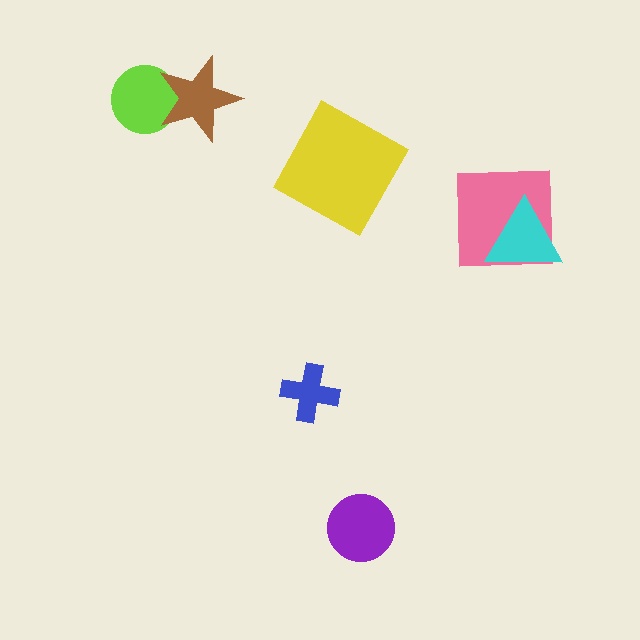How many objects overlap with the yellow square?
0 objects overlap with the yellow square.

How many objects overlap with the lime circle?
1 object overlaps with the lime circle.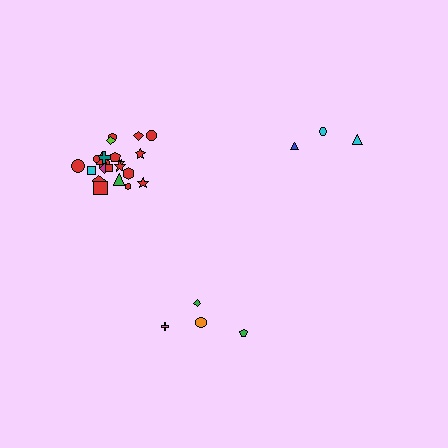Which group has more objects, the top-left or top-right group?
The top-left group.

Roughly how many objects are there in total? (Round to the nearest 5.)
Roughly 30 objects in total.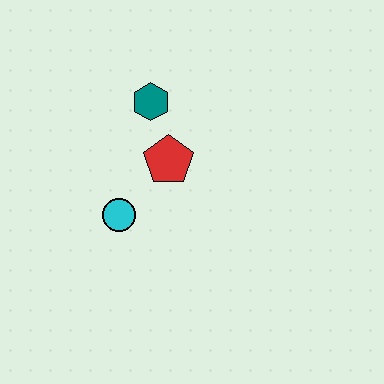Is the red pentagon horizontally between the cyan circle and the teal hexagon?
No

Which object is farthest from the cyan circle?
The teal hexagon is farthest from the cyan circle.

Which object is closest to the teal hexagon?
The red pentagon is closest to the teal hexagon.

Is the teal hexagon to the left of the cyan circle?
No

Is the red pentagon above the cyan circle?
Yes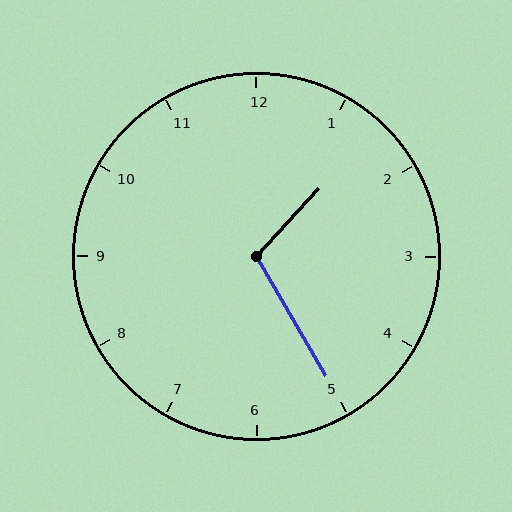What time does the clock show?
1:25.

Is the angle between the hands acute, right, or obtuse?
It is obtuse.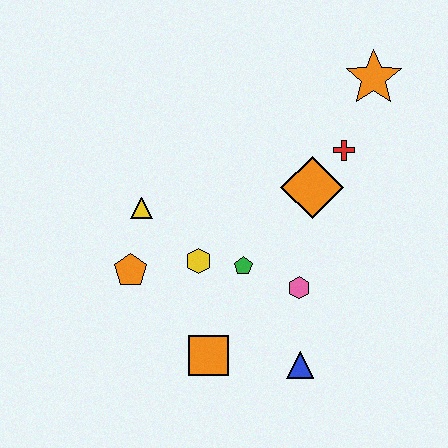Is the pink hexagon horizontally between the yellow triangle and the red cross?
Yes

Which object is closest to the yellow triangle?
The orange pentagon is closest to the yellow triangle.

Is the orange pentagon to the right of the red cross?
No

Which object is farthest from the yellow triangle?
The orange star is farthest from the yellow triangle.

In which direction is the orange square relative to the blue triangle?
The orange square is to the left of the blue triangle.